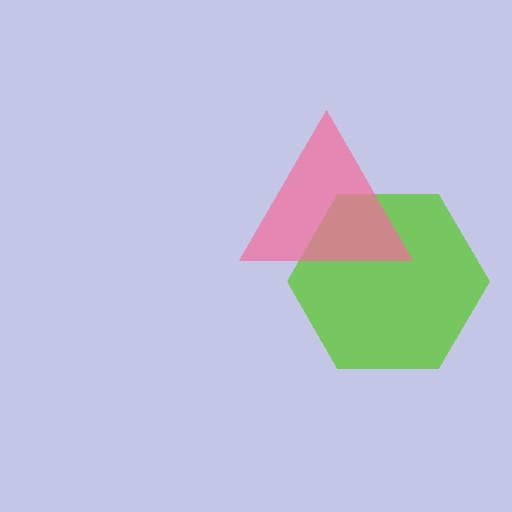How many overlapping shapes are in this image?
There are 2 overlapping shapes in the image.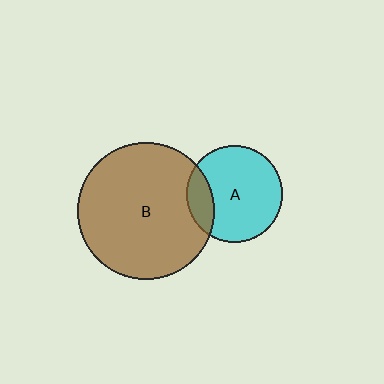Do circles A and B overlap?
Yes.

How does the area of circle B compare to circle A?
Approximately 2.0 times.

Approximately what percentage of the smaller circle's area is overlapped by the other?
Approximately 20%.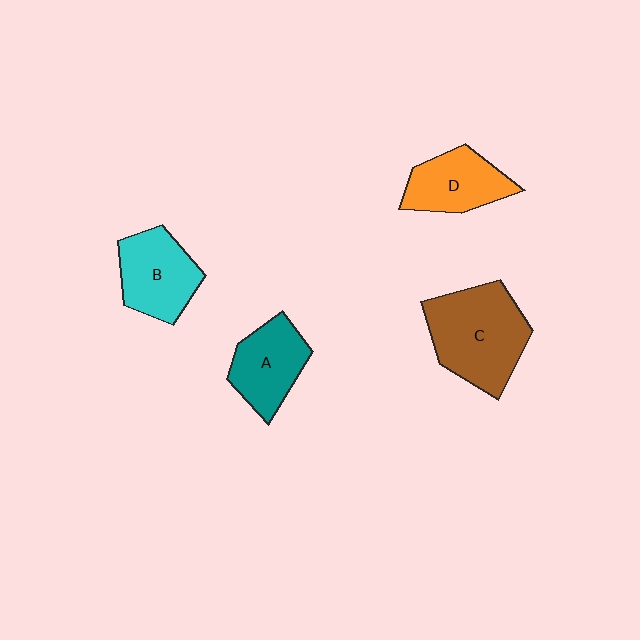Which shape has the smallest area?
Shape D (orange).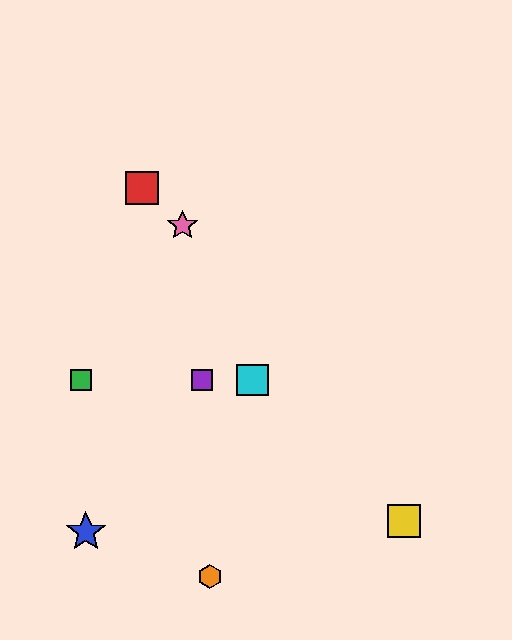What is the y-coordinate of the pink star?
The pink star is at y≈225.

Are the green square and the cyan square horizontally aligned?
Yes, both are at y≈380.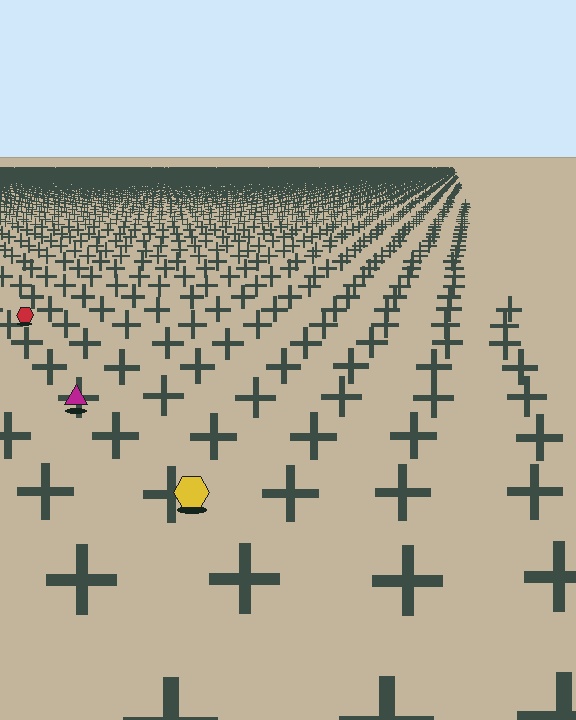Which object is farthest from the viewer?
The red hexagon is farthest from the viewer. It appears smaller and the ground texture around it is denser.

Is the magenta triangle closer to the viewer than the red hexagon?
Yes. The magenta triangle is closer — you can tell from the texture gradient: the ground texture is coarser near it.